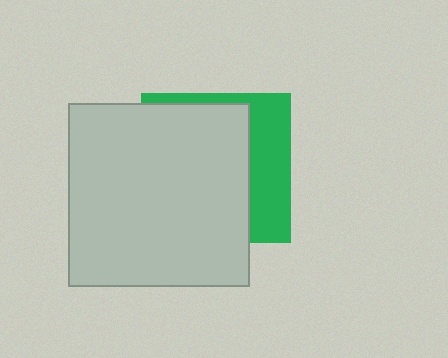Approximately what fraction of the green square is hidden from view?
Roughly 67% of the green square is hidden behind the light gray rectangle.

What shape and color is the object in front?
The object in front is a light gray rectangle.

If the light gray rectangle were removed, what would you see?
You would see the complete green square.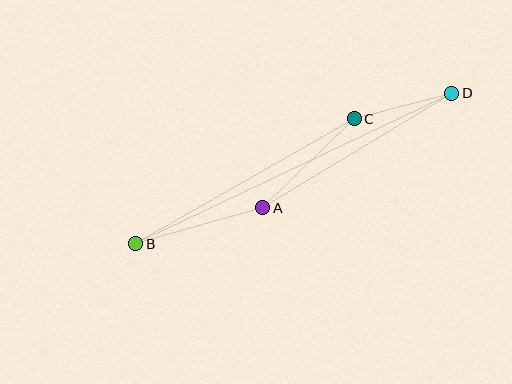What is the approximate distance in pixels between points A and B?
The distance between A and B is approximately 132 pixels.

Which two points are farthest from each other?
Points B and D are farthest from each other.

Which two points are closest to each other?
Points C and D are closest to each other.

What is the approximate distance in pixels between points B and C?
The distance between B and C is approximately 252 pixels.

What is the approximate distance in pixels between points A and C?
The distance between A and C is approximately 128 pixels.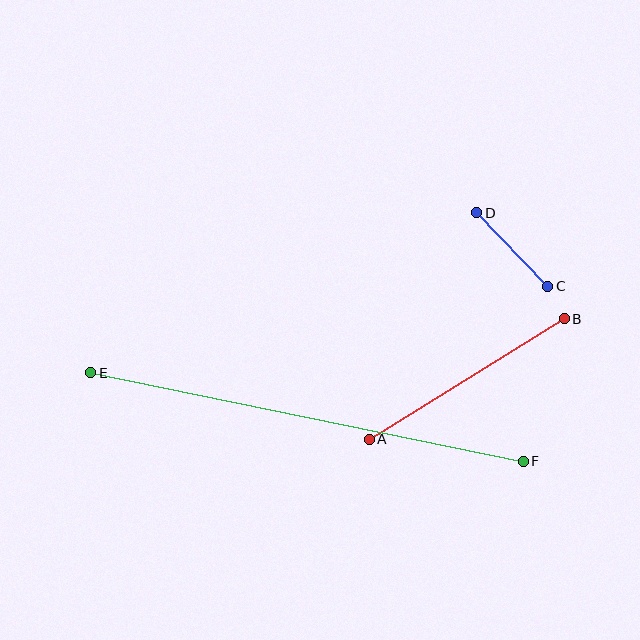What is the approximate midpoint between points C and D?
The midpoint is at approximately (512, 249) pixels.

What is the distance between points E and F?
The distance is approximately 441 pixels.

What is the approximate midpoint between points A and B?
The midpoint is at approximately (467, 379) pixels.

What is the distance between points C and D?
The distance is approximately 102 pixels.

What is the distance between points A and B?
The distance is approximately 229 pixels.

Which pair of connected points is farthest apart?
Points E and F are farthest apart.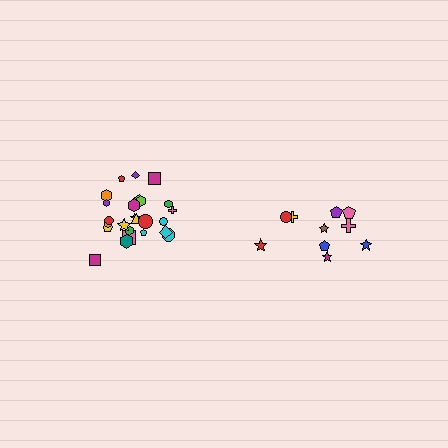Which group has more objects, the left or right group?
The left group.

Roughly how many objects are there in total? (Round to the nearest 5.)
Roughly 35 objects in total.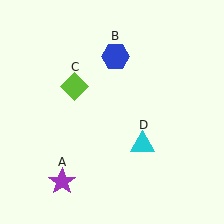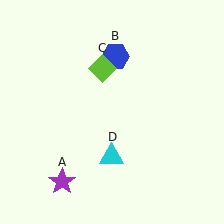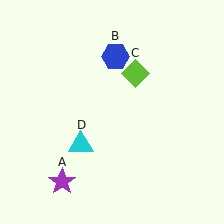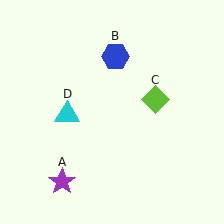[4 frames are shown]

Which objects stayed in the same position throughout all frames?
Purple star (object A) and blue hexagon (object B) remained stationary.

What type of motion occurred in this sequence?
The lime diamond (object C), cyan triangle (object D) rotated clockwise around the center of the scene.